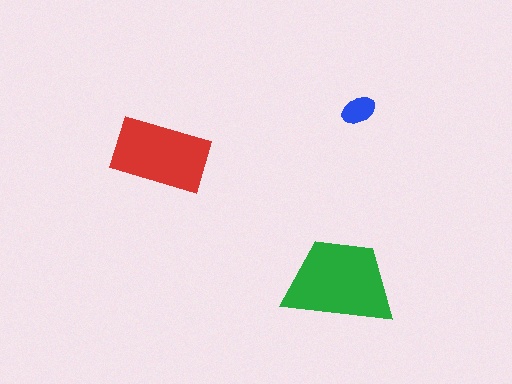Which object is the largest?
The green trapezoid.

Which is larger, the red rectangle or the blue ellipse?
The red rectangle.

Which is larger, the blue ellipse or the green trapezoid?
The green trapezoid.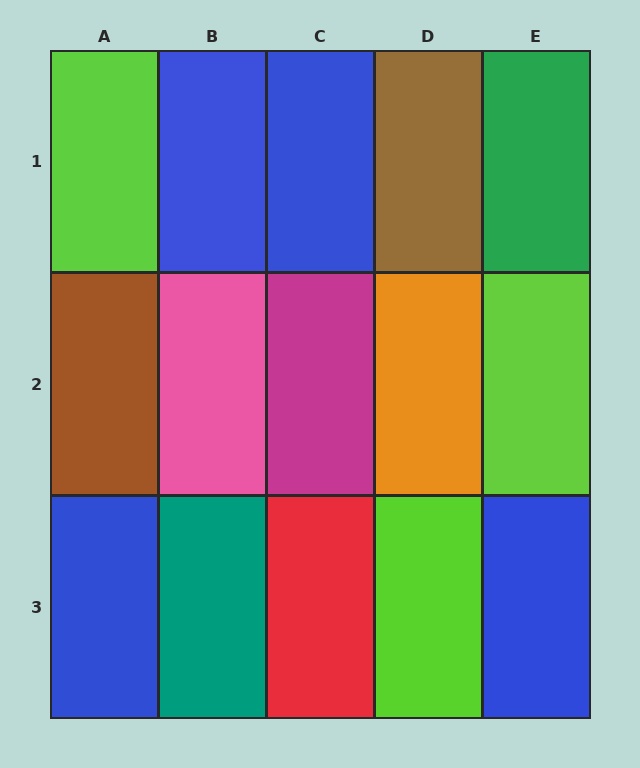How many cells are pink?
1 cell is pink.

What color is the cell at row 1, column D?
Brown.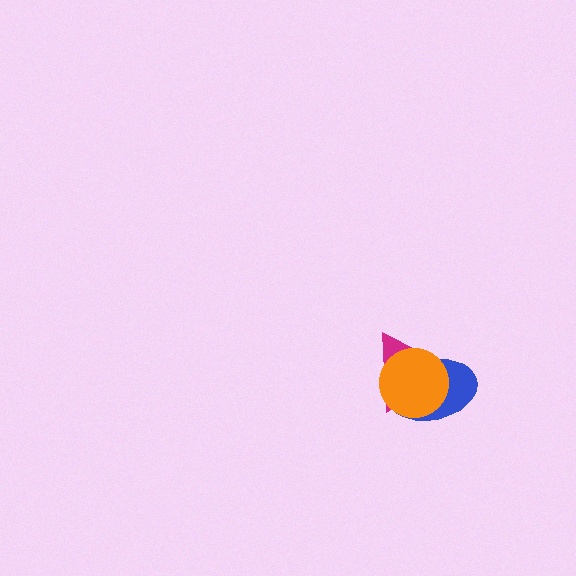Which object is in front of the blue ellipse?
The orange circle is in front of the blue ellipse.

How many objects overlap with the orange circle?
2 objects overlap with the orange circle.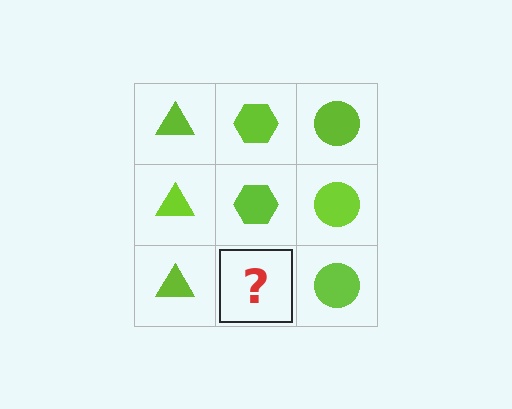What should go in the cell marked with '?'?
The missing cell should contain a lime hexagon.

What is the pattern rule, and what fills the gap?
The rule is that each column has a consistent shape. The gap should be filled with a lime hexagon.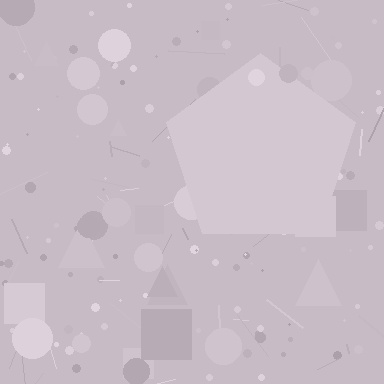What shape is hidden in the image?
A pentagon is hidden in the image.